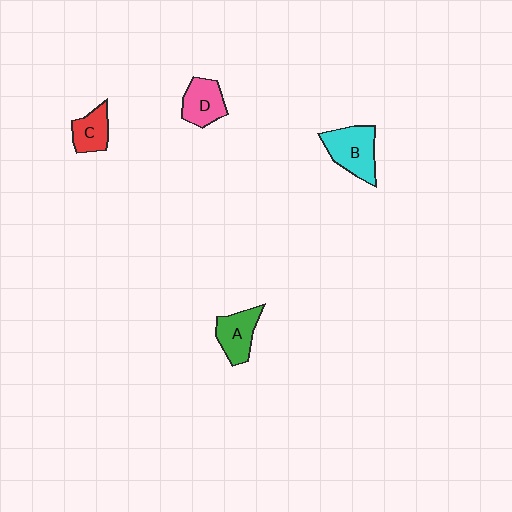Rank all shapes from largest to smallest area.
From largest to smallest: B (cyan), A (green), D (pink), C (red).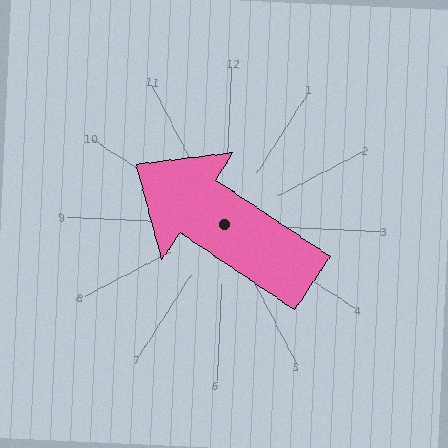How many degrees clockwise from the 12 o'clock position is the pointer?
Approximately 301 degrees.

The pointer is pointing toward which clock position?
Roughly 10 o'clock.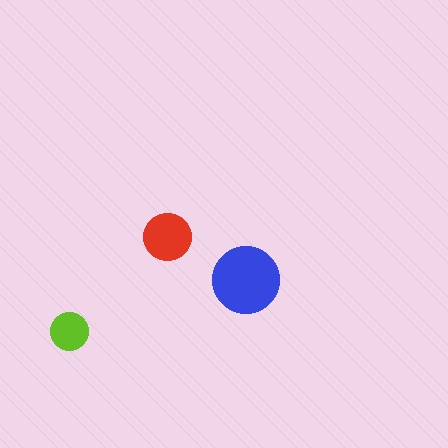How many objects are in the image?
There are 3 objects in the image.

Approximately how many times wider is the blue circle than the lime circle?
About 2 times wider.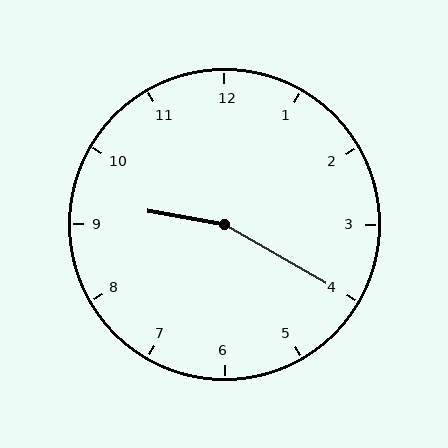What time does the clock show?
9:20.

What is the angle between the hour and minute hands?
Approximately 160 degrees.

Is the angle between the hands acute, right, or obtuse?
It is obtuse.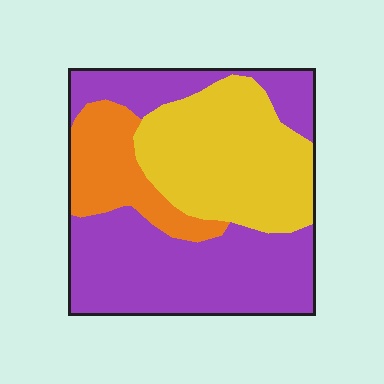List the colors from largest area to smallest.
From largest to smallest: purple, yellow, orange.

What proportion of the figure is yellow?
Yellow covers roughly 35% of the figure.